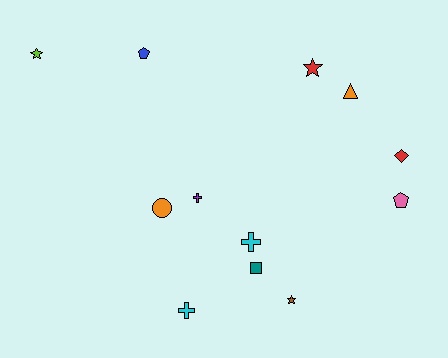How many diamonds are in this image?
There is 1 diamond.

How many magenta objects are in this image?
There are no magenta objects.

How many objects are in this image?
There are 12 objects.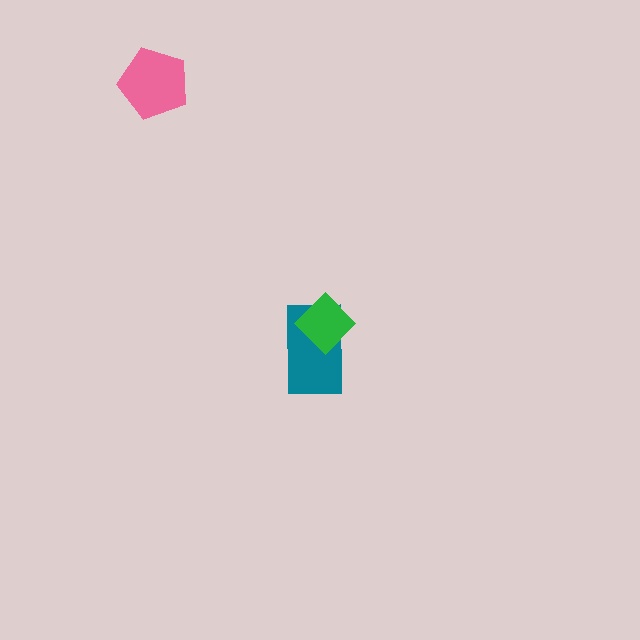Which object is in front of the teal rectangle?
The green diamond is in front of the teal rectangle.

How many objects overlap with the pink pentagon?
0 objects overlap with the pink pentagon.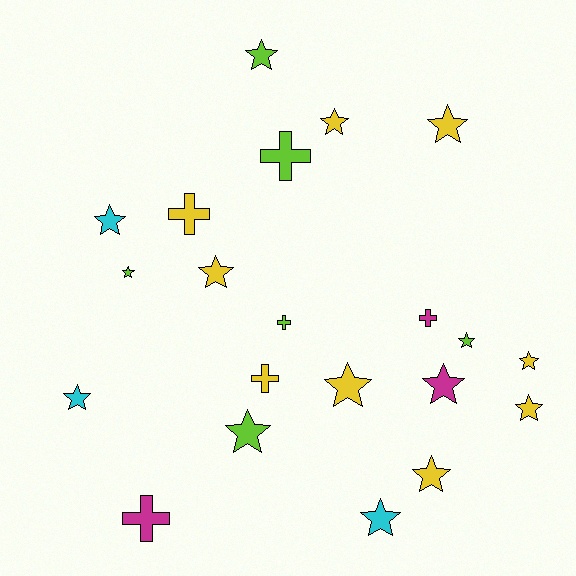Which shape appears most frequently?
Star, with 15 objects.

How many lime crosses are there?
There are 2 lime crosses.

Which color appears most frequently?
Yellow, with 9 objects.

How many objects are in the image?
There are 21 objects.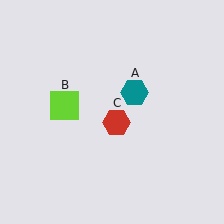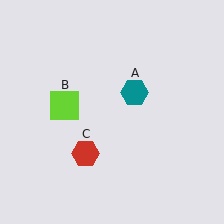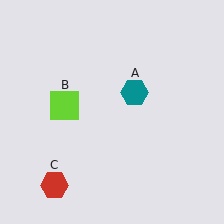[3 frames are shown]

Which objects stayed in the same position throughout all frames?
Teal hexagon (object A) and lime square (object B) remained stationary.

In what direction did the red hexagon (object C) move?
The red hexagon (object C) moved down and to the left.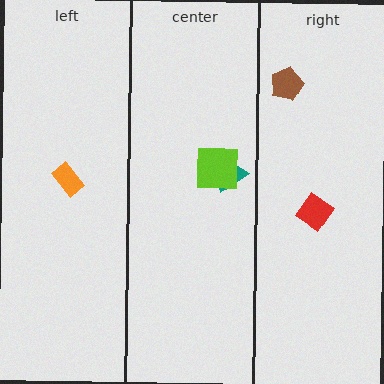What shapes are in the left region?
The orange rectangle.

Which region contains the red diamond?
The right region.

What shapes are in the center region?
The teal trapezoid, the lime square.